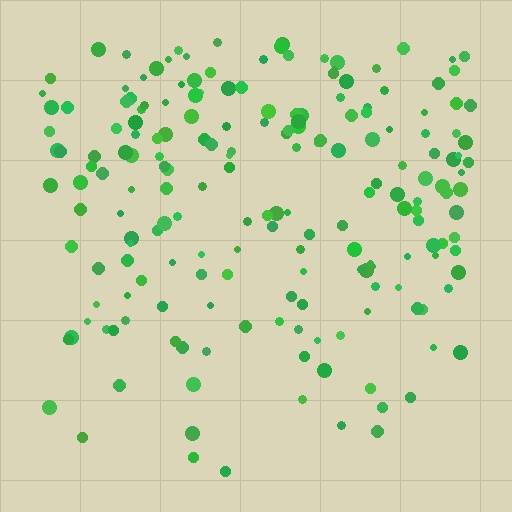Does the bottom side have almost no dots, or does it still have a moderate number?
Still a moderate number, just noticeably fewer than the top.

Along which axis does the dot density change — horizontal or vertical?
Vertical.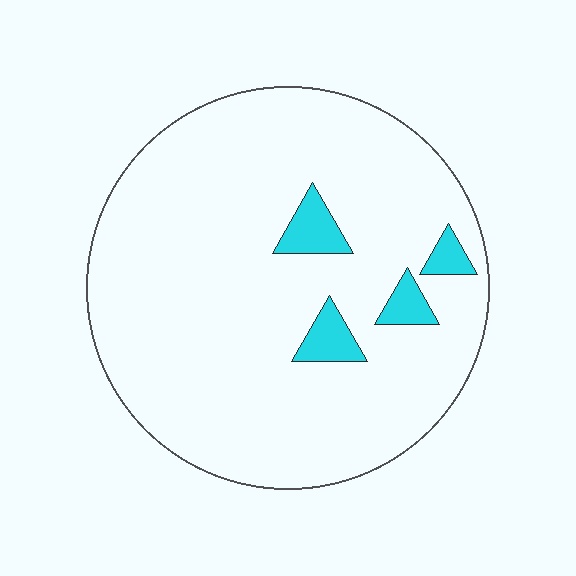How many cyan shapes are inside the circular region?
4.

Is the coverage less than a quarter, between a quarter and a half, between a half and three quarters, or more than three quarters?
Less than a quarter.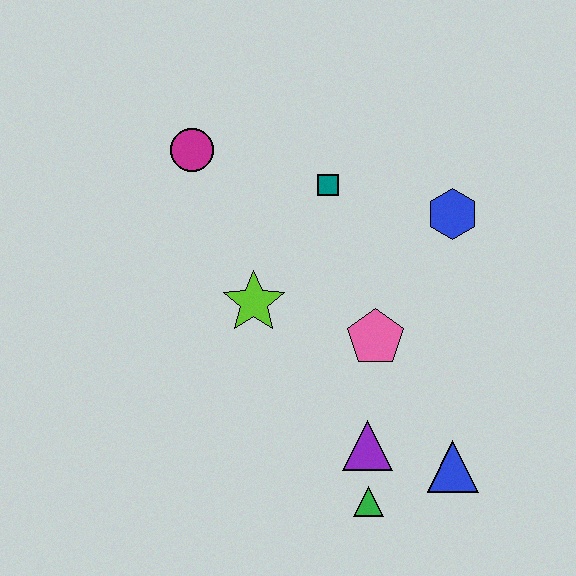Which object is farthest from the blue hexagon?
The green triangle is farthest from the blue hexagon.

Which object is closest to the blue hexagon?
The teal square is closest to the blue hexagon.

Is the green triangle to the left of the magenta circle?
No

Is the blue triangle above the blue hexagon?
No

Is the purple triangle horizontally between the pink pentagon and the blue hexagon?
No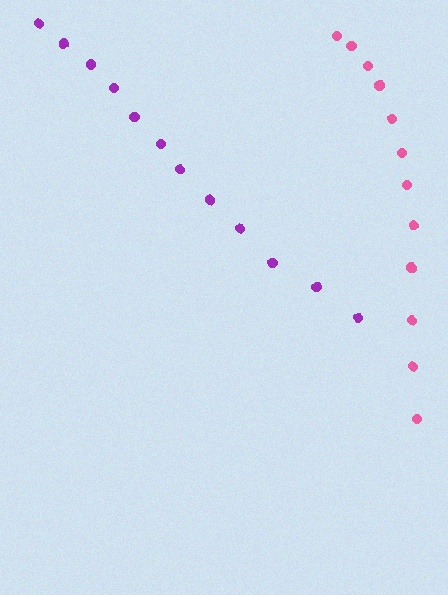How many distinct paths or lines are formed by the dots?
There are 2 distinct paths.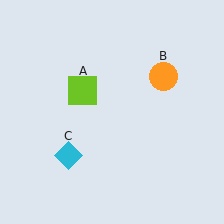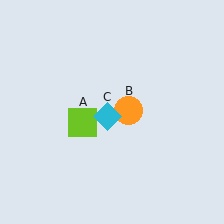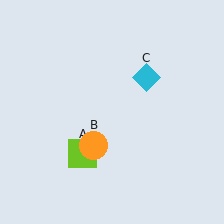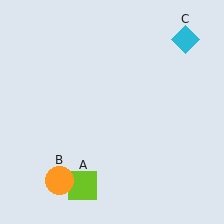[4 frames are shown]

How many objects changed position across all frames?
3 objects changed position: lime square (object A), orange circle (object B), cyan diamond (object C).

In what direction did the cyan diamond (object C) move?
The cyan diamond (object C) moved up and to the right.